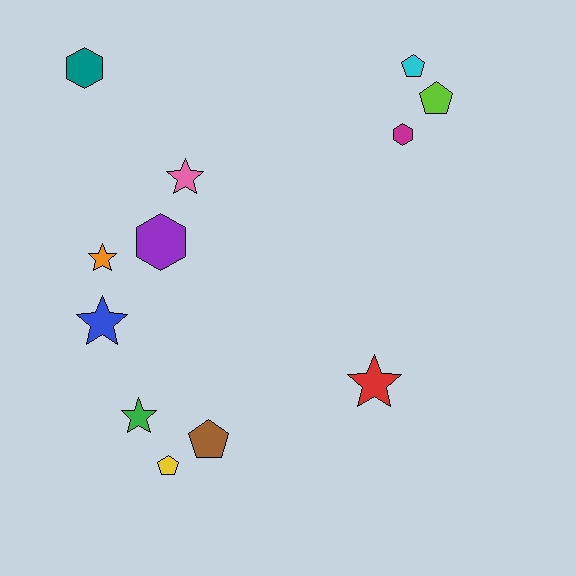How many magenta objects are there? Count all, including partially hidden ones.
There is 1 magenta object.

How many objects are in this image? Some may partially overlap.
There are 12 objects.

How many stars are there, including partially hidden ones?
There are 5 stars.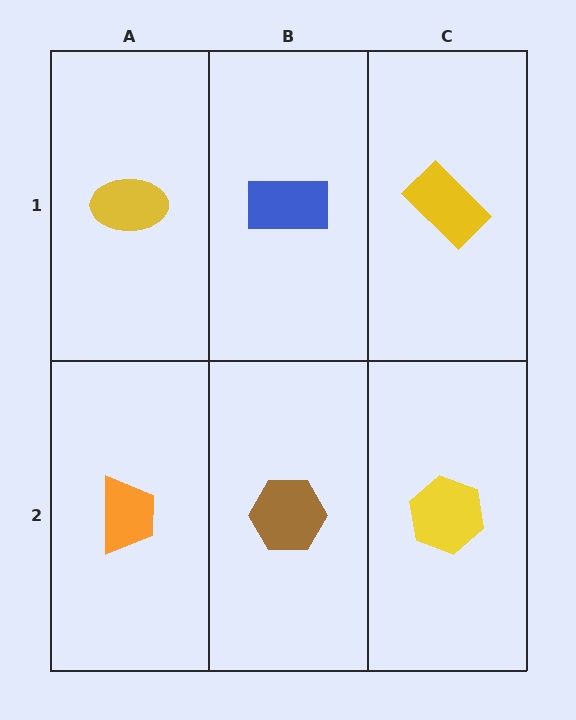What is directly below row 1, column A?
An orange trapezoid.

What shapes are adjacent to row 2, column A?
A yellow ellipse (row 1, column A), a brown hexagon (row 2, column B).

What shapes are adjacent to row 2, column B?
A blue rectangle (row 1, column B), an orange trapezoid (row 2, column A), a yellow hexagon (row 2, column C).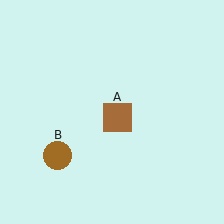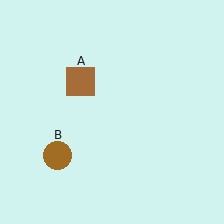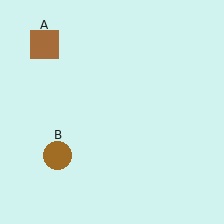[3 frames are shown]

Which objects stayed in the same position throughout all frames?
Brown circle (object B) remained stationary.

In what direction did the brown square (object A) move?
The brown square (object A) moved up and to the left.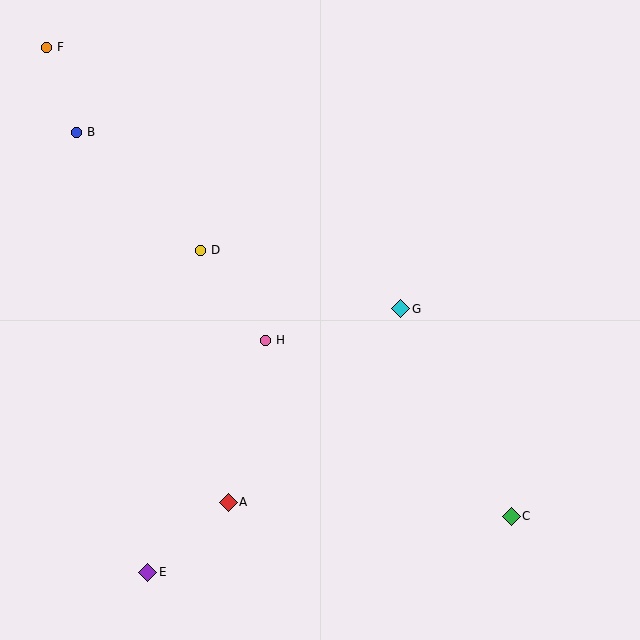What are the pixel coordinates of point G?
Point G is at (401, 309).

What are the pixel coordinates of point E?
Point E is at (148, 572).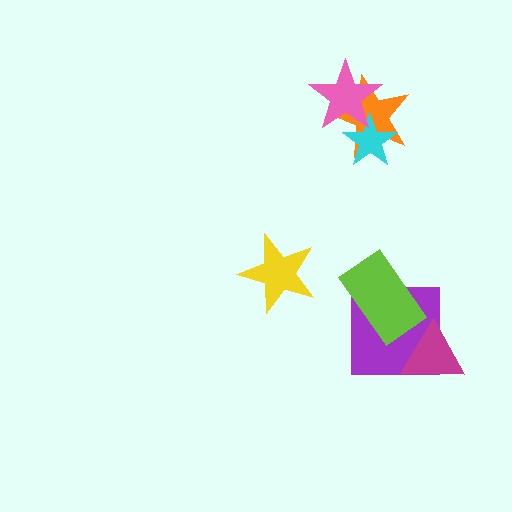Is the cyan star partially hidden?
Yes, it is partially covered by another shape.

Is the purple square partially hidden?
Yes, it is partially covered by another shape.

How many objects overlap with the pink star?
2 objects overlap with the pink star.